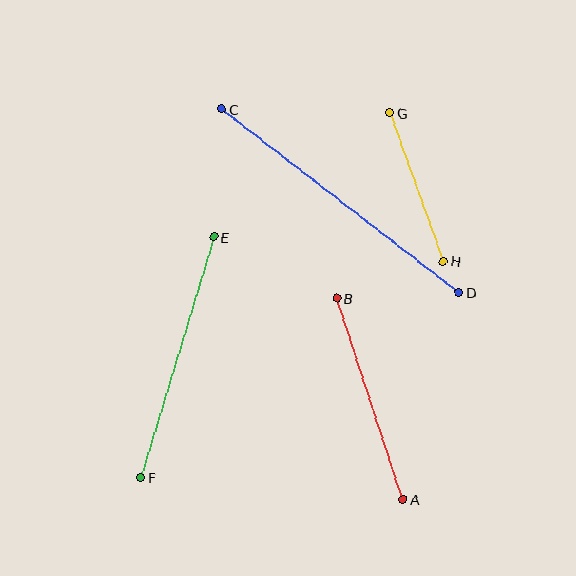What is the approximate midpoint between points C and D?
The midpoint is at approximately (340, 201) pixels.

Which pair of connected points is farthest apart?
Points C and D are farthest apart.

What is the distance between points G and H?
The distance is approximately 158 pixels.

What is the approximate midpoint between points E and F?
The midpoint is at approximately (177, 357) pixels.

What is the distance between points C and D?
The distance is approximately 300 pixels.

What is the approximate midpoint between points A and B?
The midpoint is at approximately (370, 399) pixels.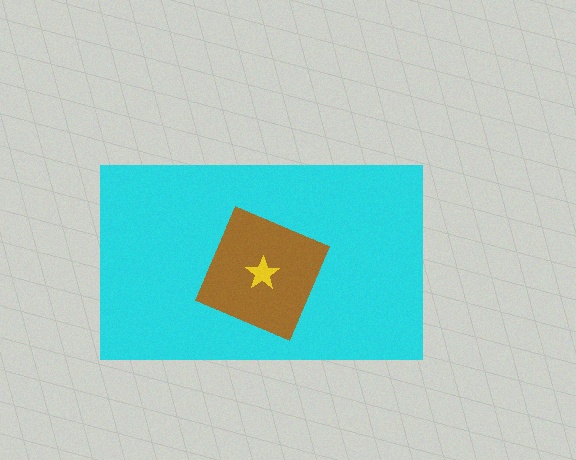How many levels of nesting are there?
3.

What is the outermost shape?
The cyan rectangle.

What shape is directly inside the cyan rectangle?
The brown diamond.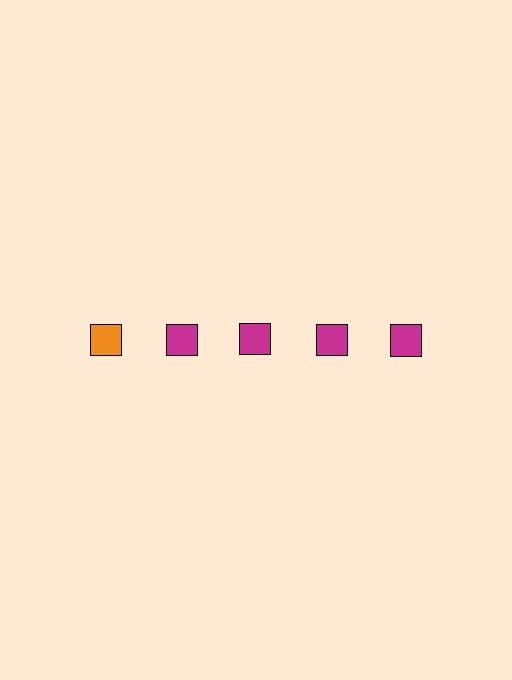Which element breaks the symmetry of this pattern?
The orange square in the top row, leftmost column breaks the symmetry. All other shapes are magenta squares.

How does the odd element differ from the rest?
It has a different color: orange instead of magenta.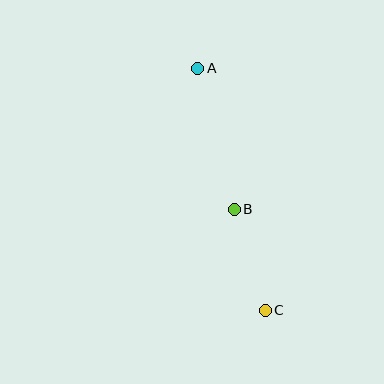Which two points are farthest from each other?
Points A and C are farthest from each other.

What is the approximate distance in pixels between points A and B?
The distance between A and B is approximately 146 pixels.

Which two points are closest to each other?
Points B and C are closest to each other.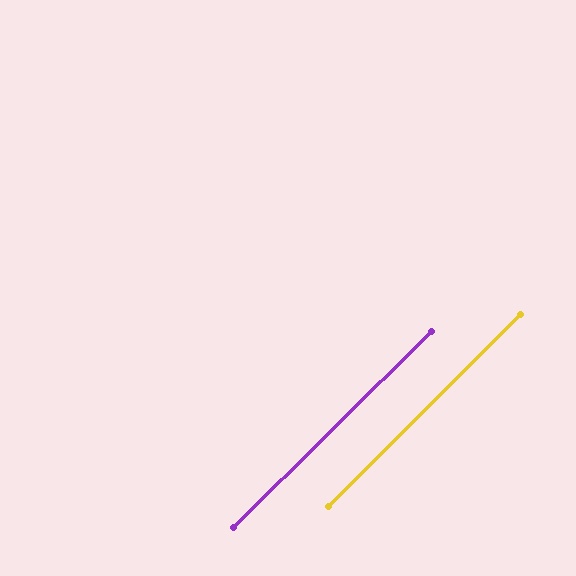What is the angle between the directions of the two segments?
Approximately 0 degrees.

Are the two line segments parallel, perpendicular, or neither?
Parallel — their directions differ by only 0.4°.